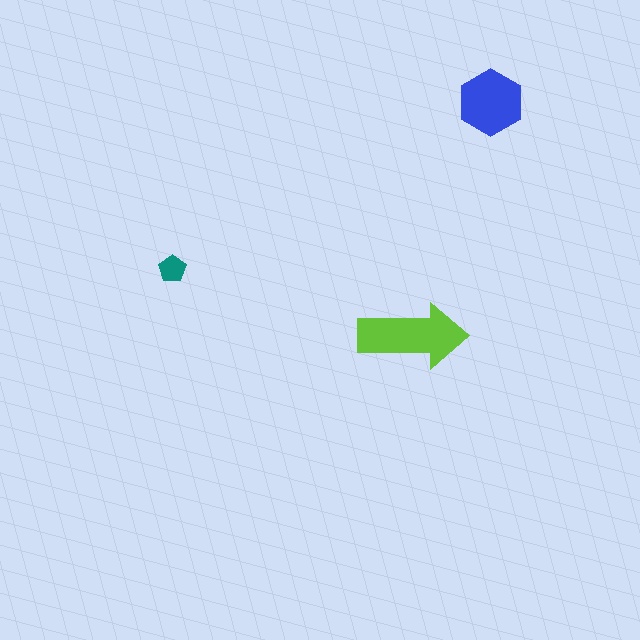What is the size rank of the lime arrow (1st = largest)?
1st.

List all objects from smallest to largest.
The teal pentagon, the blue hexagon, the lime arrow.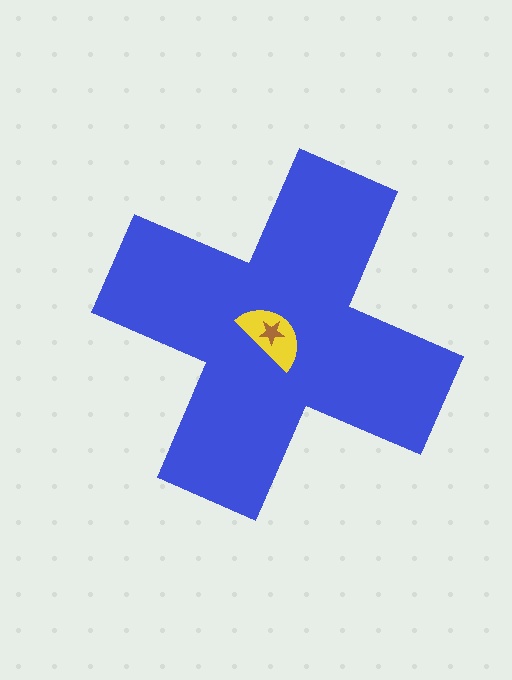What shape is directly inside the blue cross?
The yellow semicircle.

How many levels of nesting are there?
3.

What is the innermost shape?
The brown star.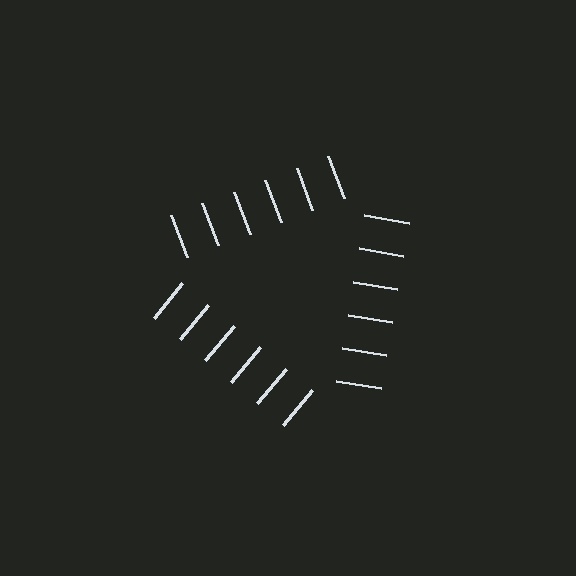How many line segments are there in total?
18 — 6 along each of the 3 edges.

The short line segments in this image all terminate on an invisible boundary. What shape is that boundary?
An illusory triangle — the line segments terminate on its edges but no continuous stroke is drawn.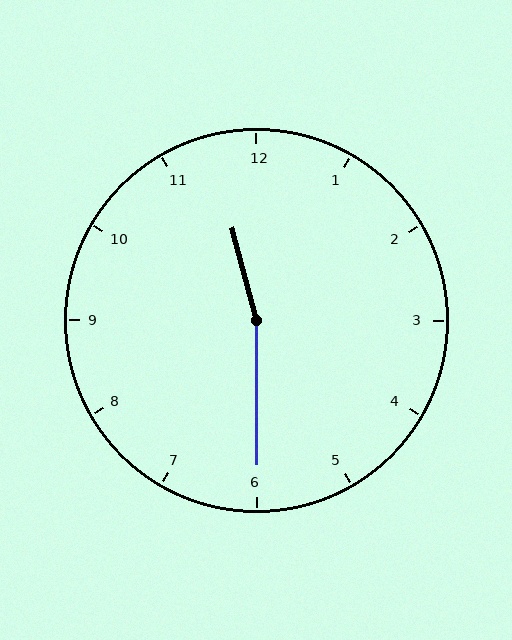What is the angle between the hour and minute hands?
Approximately 165 degrees.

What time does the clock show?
11:30.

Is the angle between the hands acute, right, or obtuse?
It is obtuse.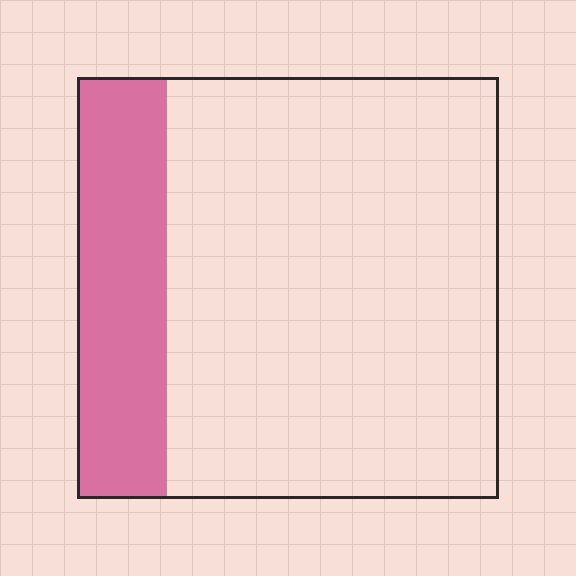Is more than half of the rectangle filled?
No.